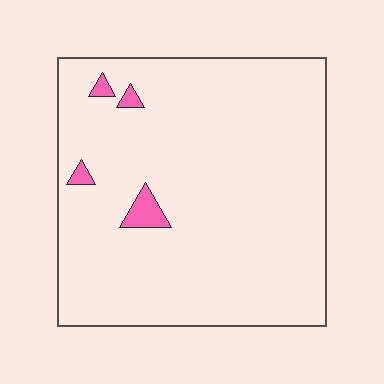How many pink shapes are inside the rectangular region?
4.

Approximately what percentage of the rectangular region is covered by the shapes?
Approximately 5%.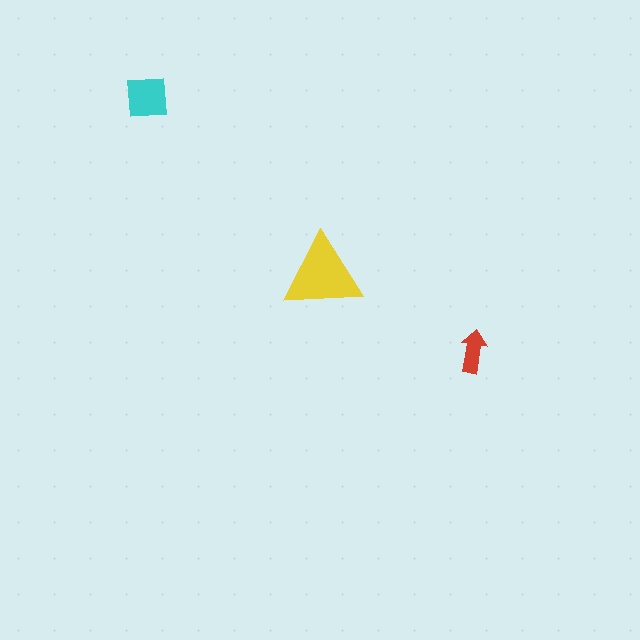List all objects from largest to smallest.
The yellow triangle, the cyan square, the red arrow.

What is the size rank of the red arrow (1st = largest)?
3rd.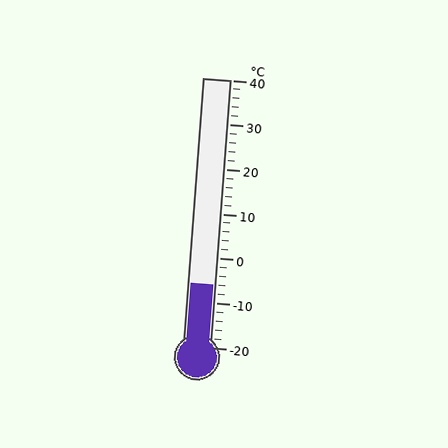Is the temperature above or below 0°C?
The temperature is below 0°C.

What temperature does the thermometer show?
The thermometer shows approximately -6°C.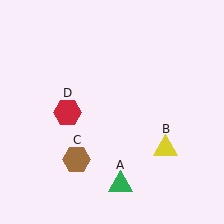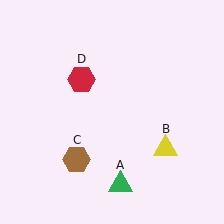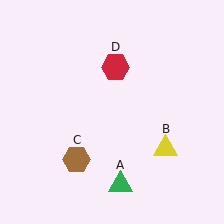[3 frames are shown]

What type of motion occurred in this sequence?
The red hexagon (object D) rotated clockwise around the center of the scene.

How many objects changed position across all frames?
1 object changed position: red hexagon (object D).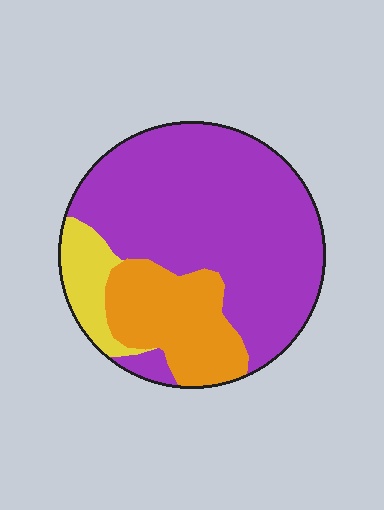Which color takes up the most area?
Purple, at roughly 70%.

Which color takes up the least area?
Yellow, at roughly 10%.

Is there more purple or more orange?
Purple.